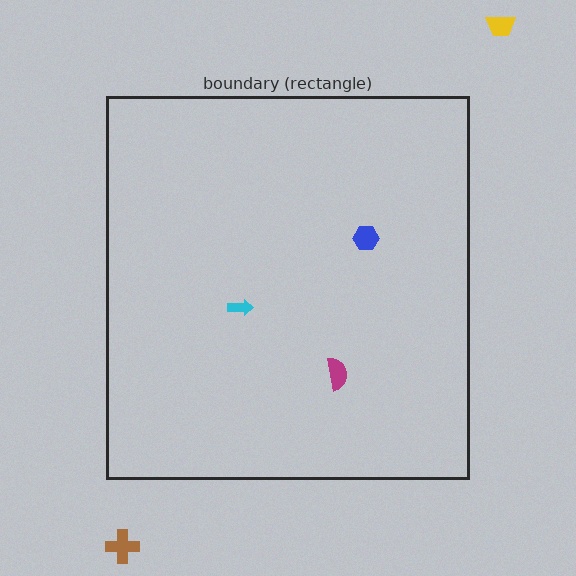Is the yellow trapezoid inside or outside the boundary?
Outside.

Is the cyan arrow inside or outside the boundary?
Inside.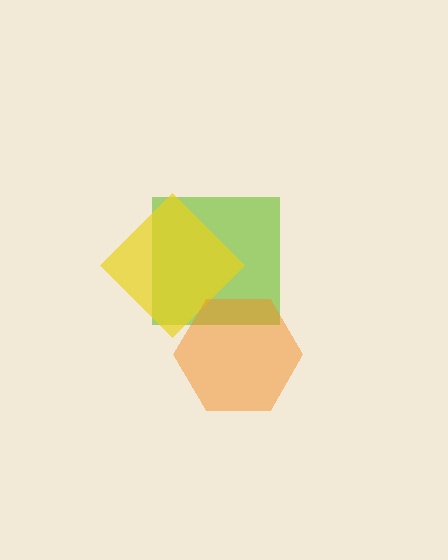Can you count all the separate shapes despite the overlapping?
Yes, there are 3 separate shapes.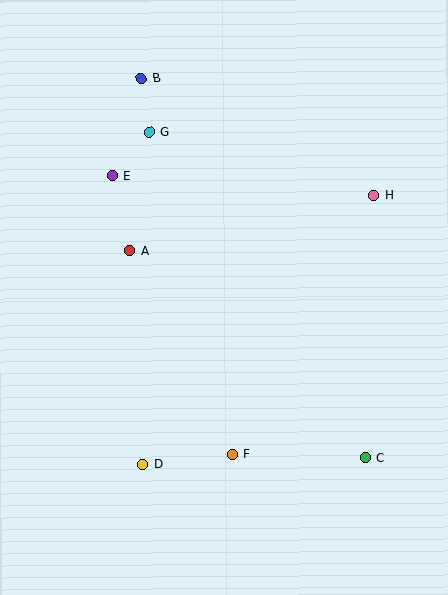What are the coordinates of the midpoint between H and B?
The midpoint between H and B is at (258, 137).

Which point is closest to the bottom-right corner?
Point C is closest to the bottom-right corner.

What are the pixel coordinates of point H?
Point H is at (374, 195).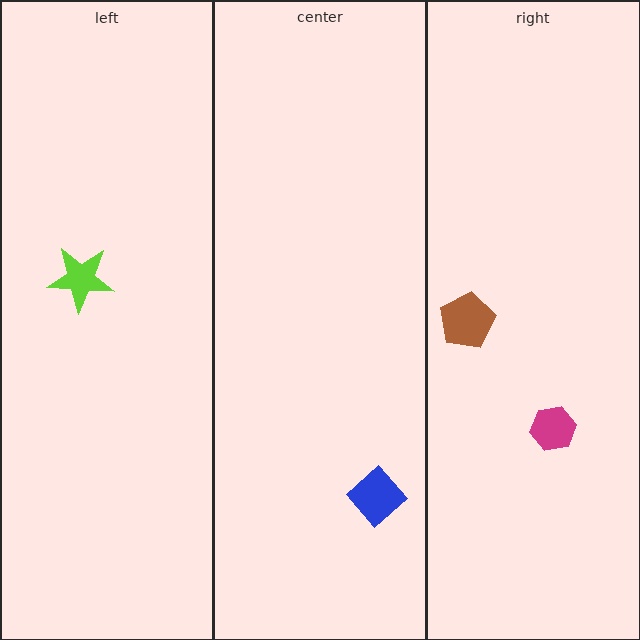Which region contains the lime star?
The left region.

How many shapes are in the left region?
1.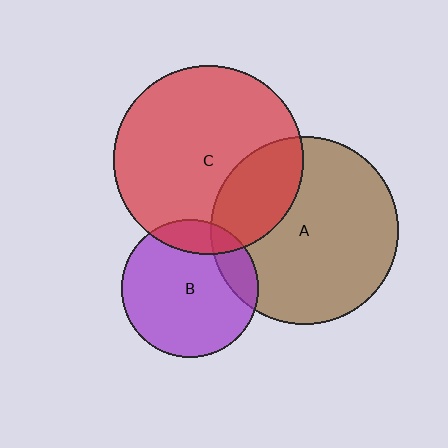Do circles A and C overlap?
Yes.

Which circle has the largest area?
Circle C (red).